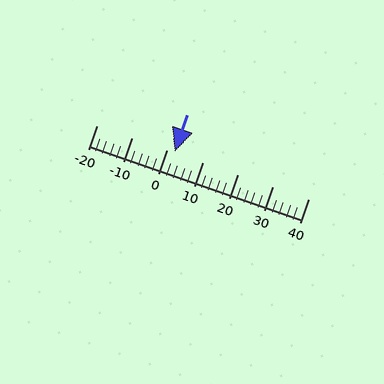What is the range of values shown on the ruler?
The ruler shows values from -20 to 40.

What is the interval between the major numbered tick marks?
The major tick marks are spaced 10 units apart.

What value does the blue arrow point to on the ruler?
The blue arrow points to approximately 2.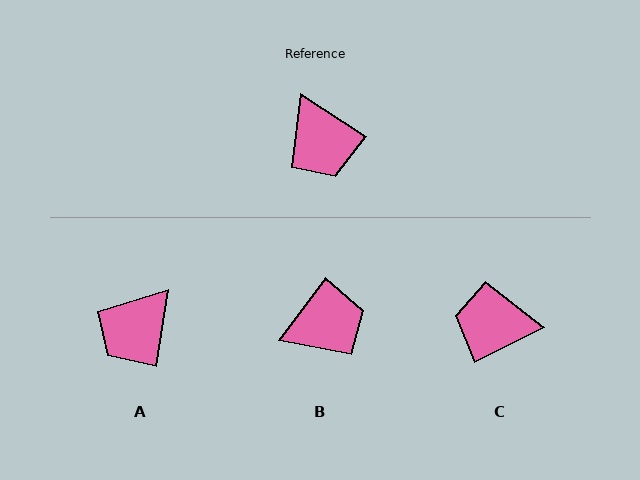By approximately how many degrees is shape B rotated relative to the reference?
Approximately 86 degrees counter-clockwise.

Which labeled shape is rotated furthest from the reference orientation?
C, about 120 degrees away.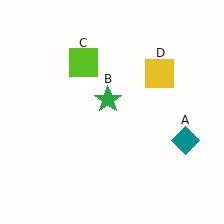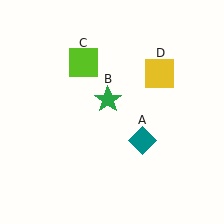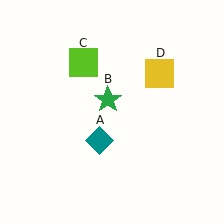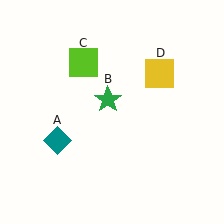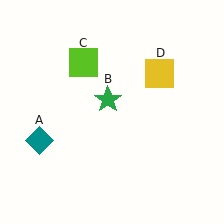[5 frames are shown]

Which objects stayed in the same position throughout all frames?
Green star (object B) and lime square (object C) and yellow square (object D) remained stationary.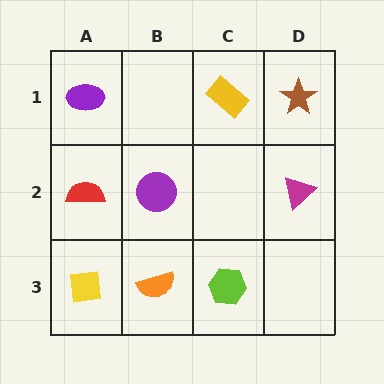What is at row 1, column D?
A brown star.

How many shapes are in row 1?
3 shapes.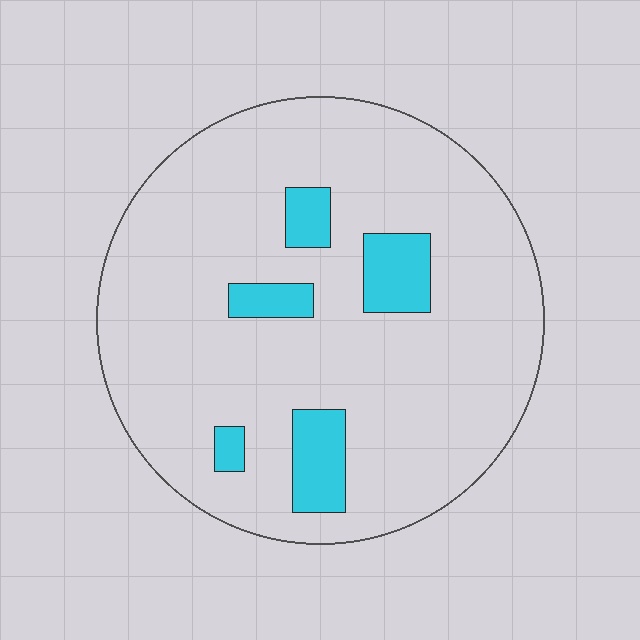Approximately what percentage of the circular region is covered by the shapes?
Approximately 10%.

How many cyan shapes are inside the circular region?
5.